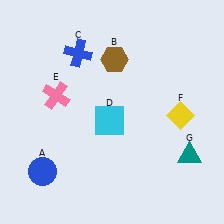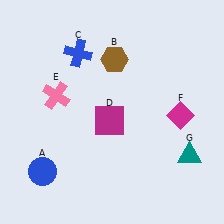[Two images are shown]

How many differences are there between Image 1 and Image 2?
There are 2 differences between the two images.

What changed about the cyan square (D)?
In Image 1, D is cyan. In Image 2, it changed to magenta.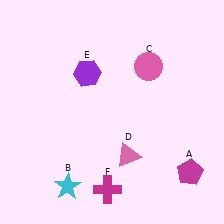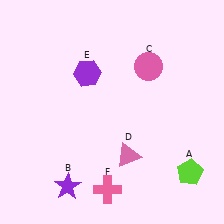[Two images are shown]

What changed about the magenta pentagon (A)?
In Image 1, A is magenta. In Image 2, it changed to lime.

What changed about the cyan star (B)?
In Image 1, B is cyan. In Image 2, it changed to purple.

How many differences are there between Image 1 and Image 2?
There are 3 differences between the two images.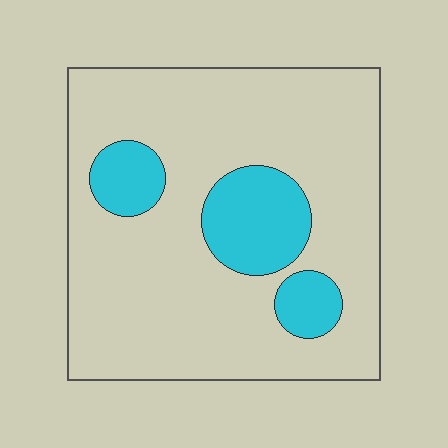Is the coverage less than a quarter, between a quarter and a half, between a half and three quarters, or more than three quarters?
Less than a quarter.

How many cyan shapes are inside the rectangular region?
3.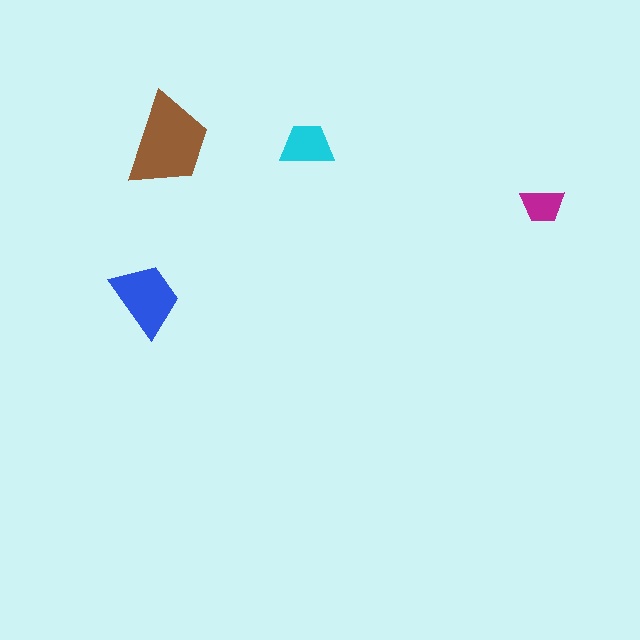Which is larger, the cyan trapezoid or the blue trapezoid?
The blue one.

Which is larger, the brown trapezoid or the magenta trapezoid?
The brown one.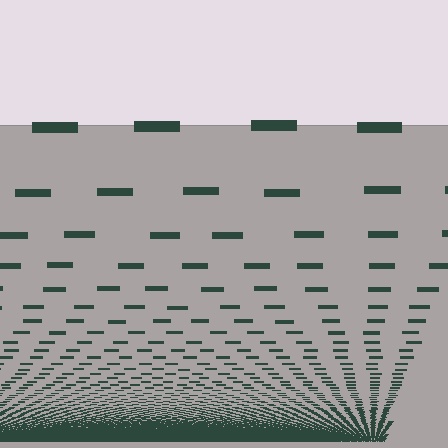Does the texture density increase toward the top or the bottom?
Density increases toward the bottom.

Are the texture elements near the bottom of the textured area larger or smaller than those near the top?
Smaller. The gradient is inverted — elements near the bottom are smaller and denser.